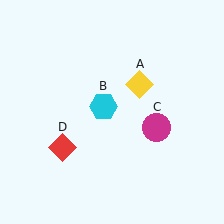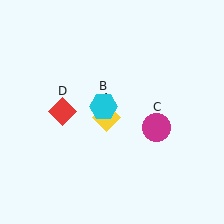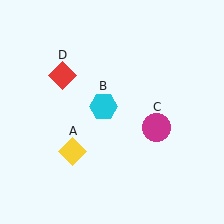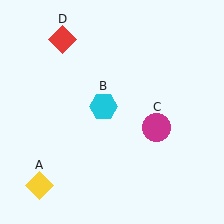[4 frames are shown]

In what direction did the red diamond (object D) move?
The red diamond (object D) moved up.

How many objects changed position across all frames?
2 objects changed position: yellow diamond (object A), red diamond (object D).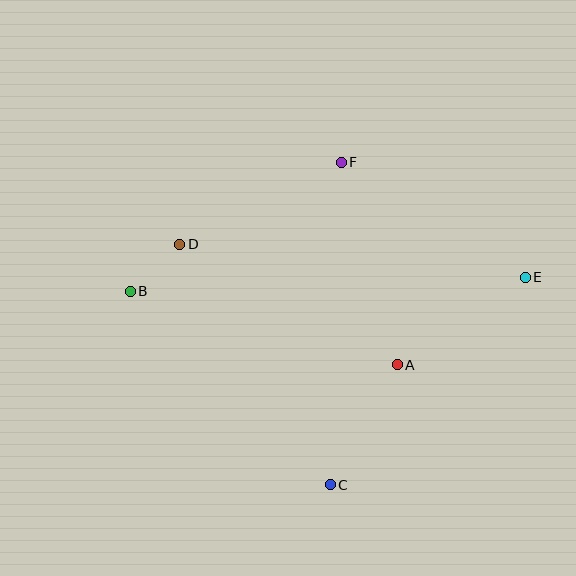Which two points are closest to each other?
Points B and D are closest to each other.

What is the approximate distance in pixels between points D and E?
The distance between D and E is approximately 347 pixels.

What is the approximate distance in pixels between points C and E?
The distance between C and E is approximately 285 pixels.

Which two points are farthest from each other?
Points B and E are farthest from each other.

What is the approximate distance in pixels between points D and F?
The distance between D and F is approximately 181 pixels.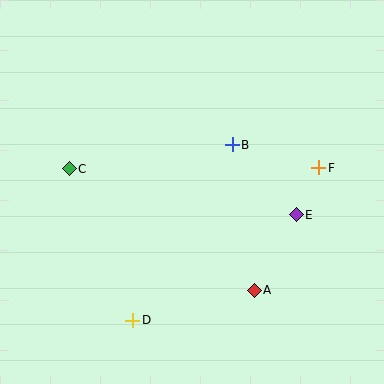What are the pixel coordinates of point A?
Point A is at (254, 290).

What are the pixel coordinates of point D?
Point D is at (133, 320).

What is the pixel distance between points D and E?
The distance between D and E is 195 pixels.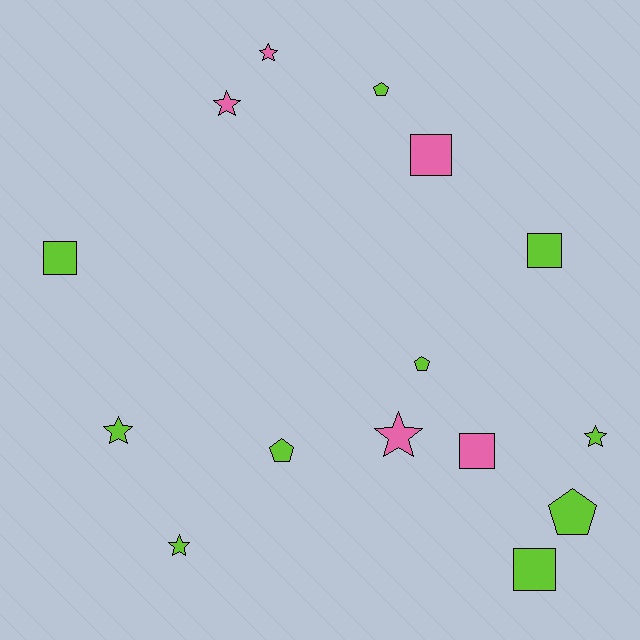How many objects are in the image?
There are 15 objects.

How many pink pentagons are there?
There are no pink pentagons.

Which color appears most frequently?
Lime, with 10 objects.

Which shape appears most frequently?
Star, with 6 objects.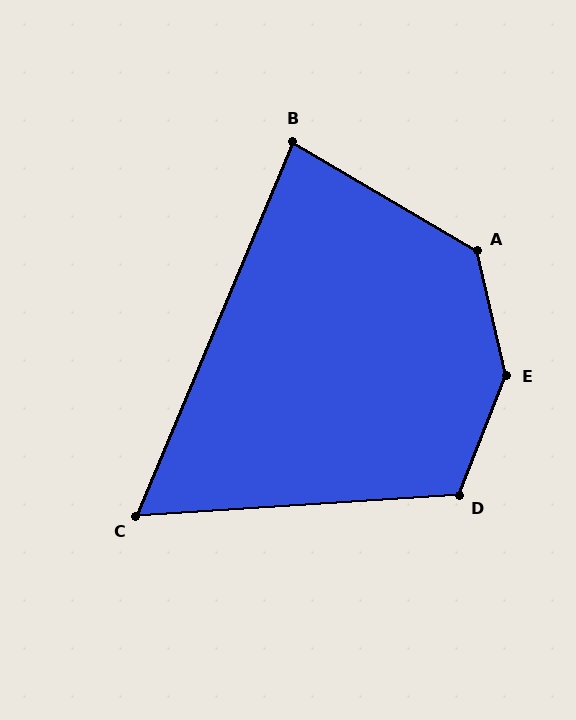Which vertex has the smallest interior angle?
C, at approximately 64 degrees.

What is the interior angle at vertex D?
Approximately 115 degrees (obtuse).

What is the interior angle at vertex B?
Approximately 82 degrees (acute).